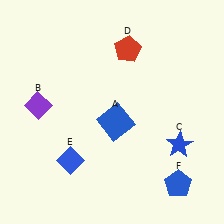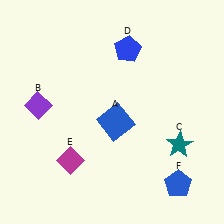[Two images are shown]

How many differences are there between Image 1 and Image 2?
There are 3 differences between the two images.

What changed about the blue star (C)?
In Image 1, C is blue. In Image 2, it changed to teal.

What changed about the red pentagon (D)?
In Image 1, D is red. In Image 2, it changed to blue.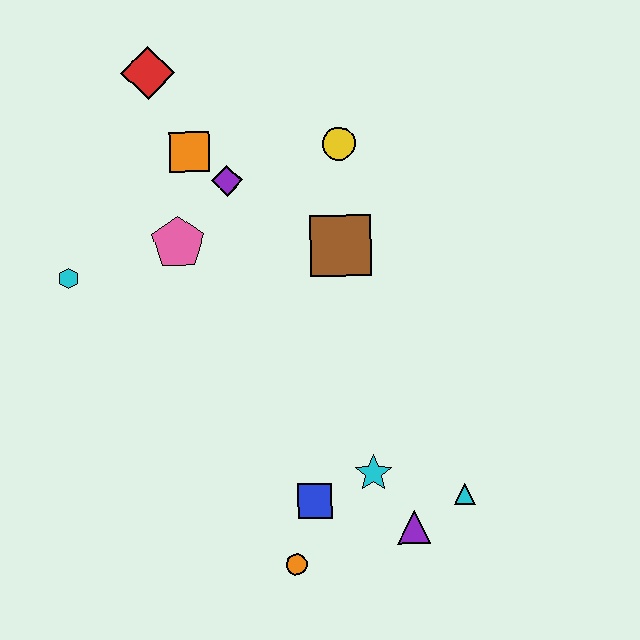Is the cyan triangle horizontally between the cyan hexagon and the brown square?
No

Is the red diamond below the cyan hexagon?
No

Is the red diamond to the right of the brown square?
No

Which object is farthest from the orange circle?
The red diamond is farthest from the orange circle.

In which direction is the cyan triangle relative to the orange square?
The cyan triangle is below the orange square.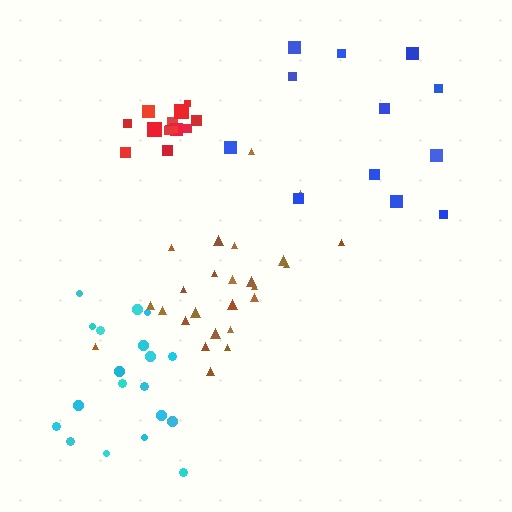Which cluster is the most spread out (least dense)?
Blue.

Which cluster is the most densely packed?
Red.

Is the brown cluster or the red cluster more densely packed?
Red.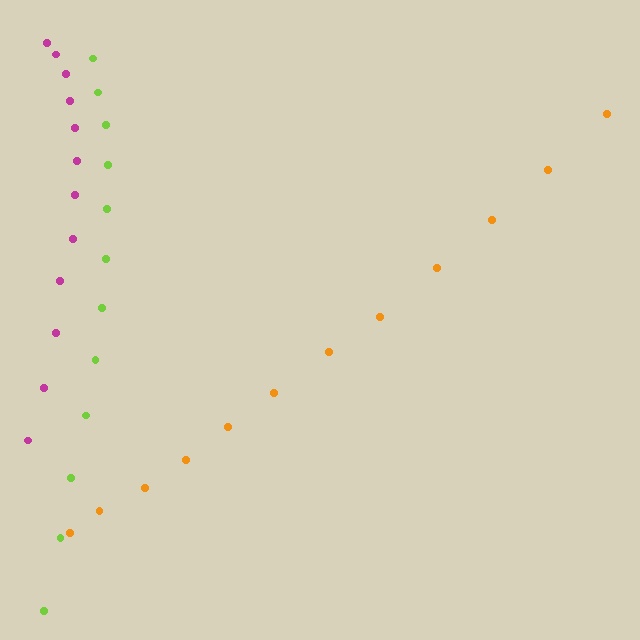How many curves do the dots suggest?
There are 3 distinct paths.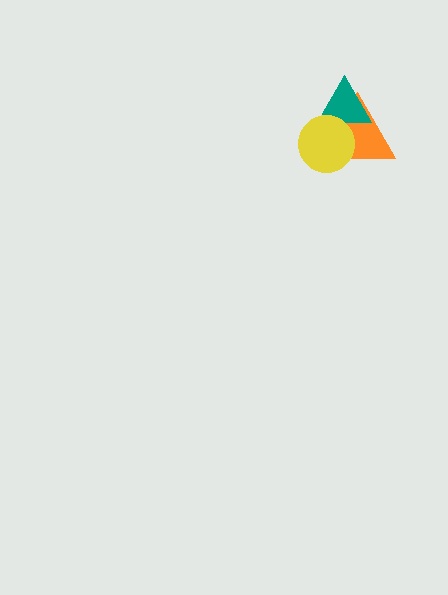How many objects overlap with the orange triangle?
2 objects overlap with the orange triangle.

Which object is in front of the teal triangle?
The yellow circle is in front of the teal triangle.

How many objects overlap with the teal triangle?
2 objects overlap with the teal triangle.